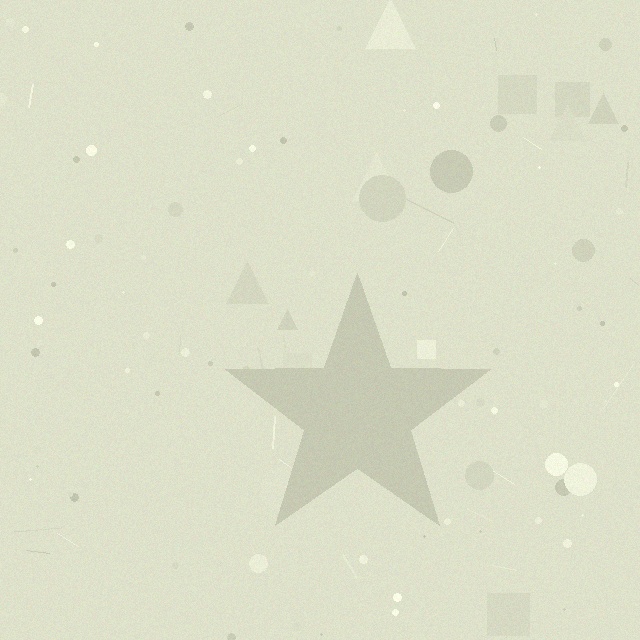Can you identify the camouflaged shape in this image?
The camouflaged shape is a star.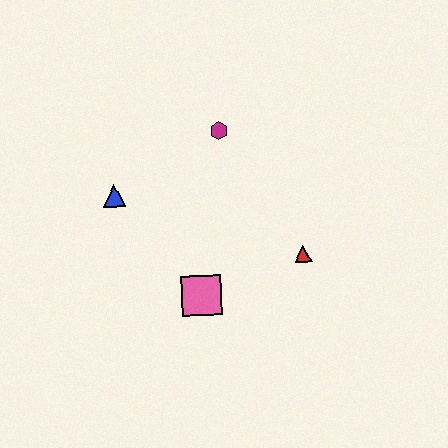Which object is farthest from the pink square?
The magenta hexagon is farthest from the pink square.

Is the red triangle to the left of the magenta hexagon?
No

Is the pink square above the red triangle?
No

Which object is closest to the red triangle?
The pink square is closest to the red triangle.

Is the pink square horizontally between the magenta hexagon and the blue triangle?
Yes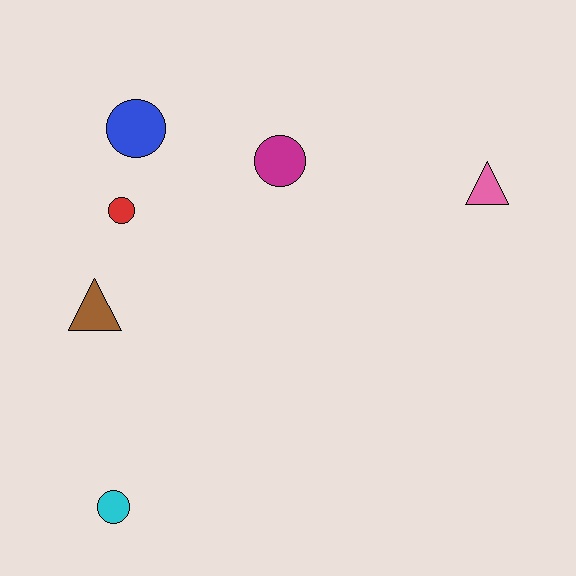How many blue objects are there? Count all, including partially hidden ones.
There is 1 blue object.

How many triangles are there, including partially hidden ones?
There are 2 triangles.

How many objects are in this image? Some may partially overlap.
There are 6 objects.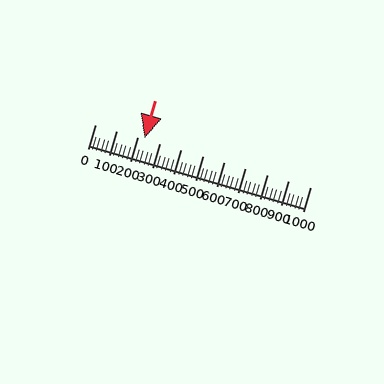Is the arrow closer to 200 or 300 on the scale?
The arrow is closer to 200.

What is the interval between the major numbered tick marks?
The major tick marks are spaced 100 units apart.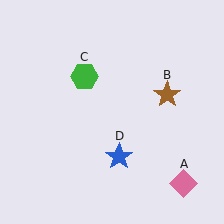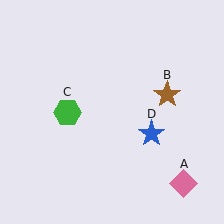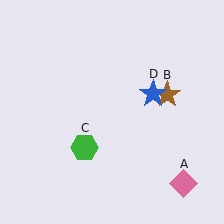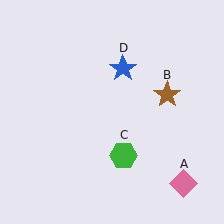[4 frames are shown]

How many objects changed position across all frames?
2 objects changed position: green hexagon (object C), blue star (object D).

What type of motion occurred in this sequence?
The green hexagon (object C), blue star (object D) rotated counterclockwise around the center of the scene.